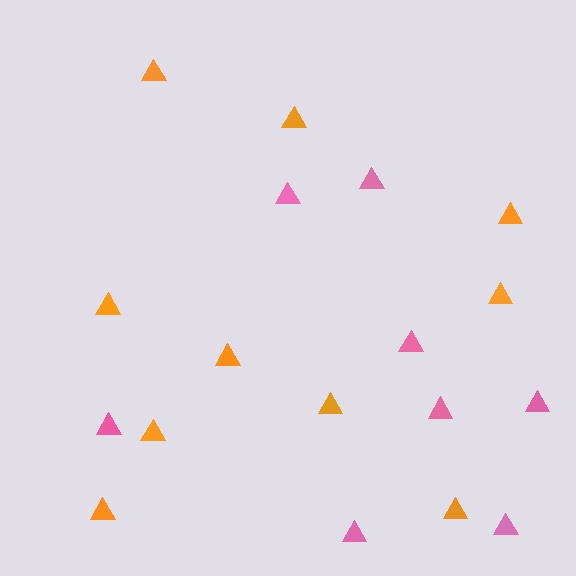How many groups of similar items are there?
There are 2 groups: one group of orange triangles (10) and one group of pink triangles (8).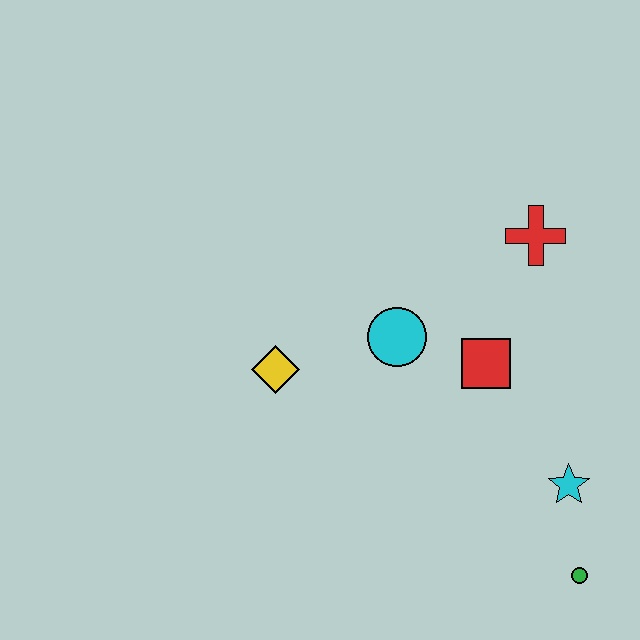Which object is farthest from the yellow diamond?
The green circle is farthest from the yellow diamond.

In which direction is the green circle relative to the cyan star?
The green circle is below the cyan star.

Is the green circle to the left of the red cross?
No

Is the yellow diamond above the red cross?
No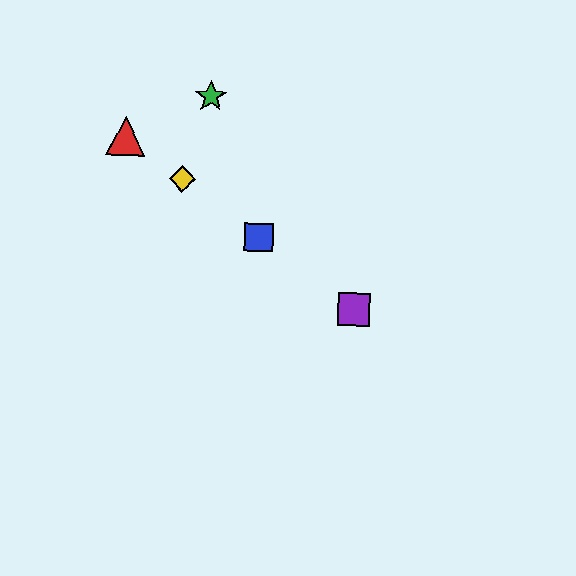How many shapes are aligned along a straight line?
4 shapes (the red triangle, the blue square, the yellow diamond, the purple square) are aligned along a straight line.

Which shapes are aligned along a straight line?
The red triangle, the blue square, the yellow diamond, the purple square are aligned along a straight line.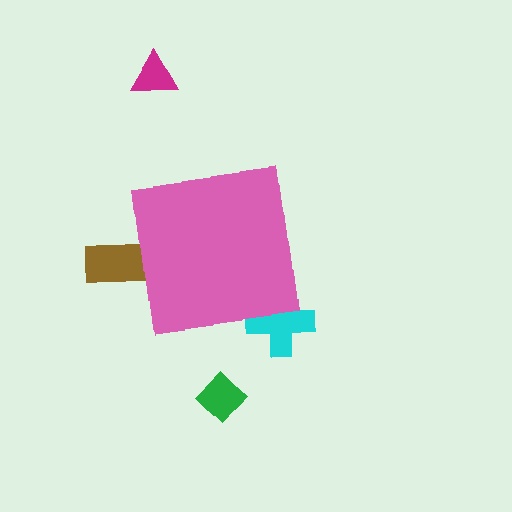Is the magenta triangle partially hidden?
No, the magenta triangle is fully visible.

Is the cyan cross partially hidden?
Yes, the cyan cross is partially hidden behind the pink square.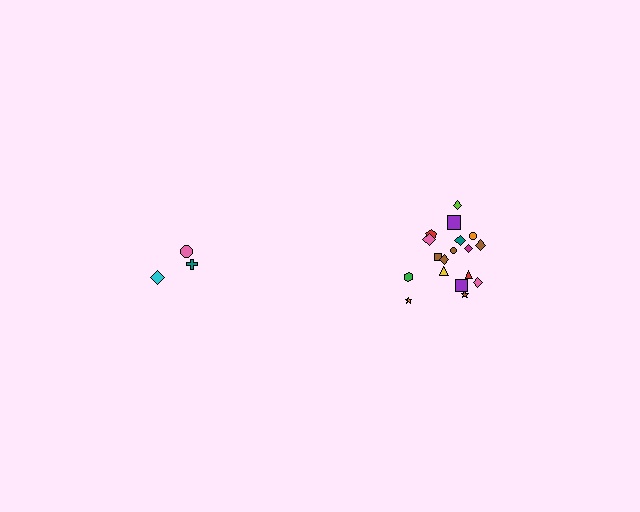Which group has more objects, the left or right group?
The right group.